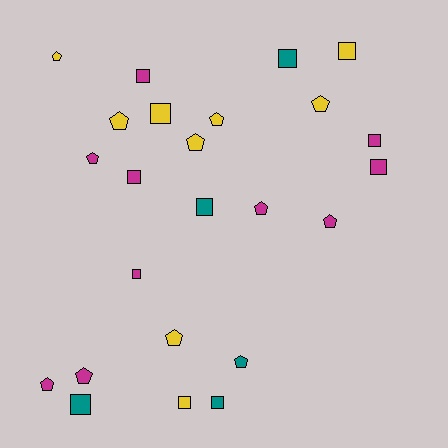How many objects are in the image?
There are 24 objects.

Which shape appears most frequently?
Square, with 12 objects.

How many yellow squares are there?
There are 3 yellow squares.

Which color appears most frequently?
Magenta, with 10 objects.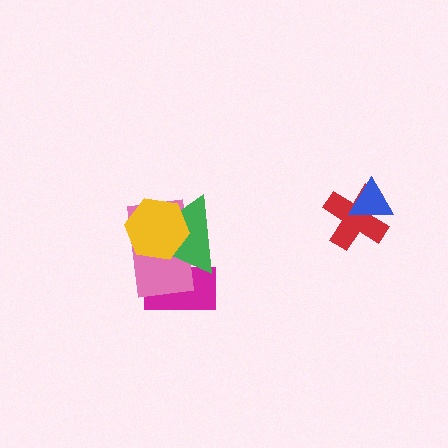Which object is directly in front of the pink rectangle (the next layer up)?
The green triangle is directly in front of the pink rectangle.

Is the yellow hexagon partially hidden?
No, no other shape covers it.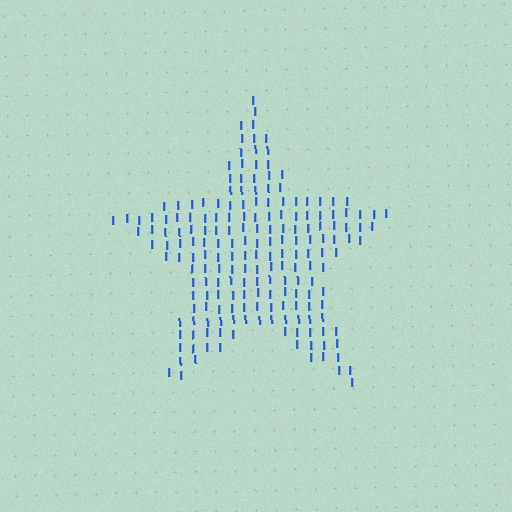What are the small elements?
The small elements are letter I's.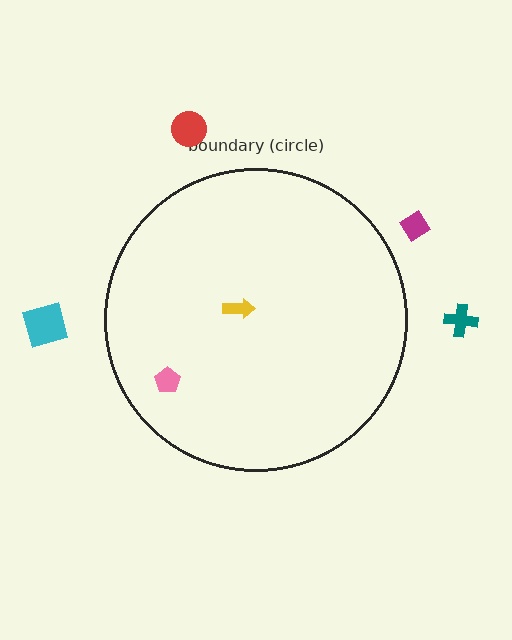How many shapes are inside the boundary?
2 inside, 4 outside.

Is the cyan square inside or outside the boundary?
Outside.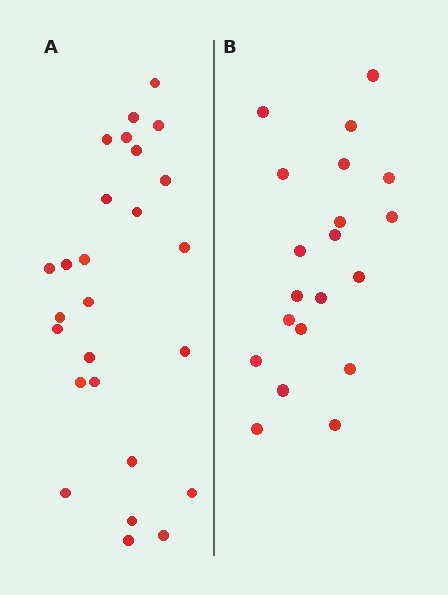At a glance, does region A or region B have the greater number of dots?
Region A (the left region) has more dots.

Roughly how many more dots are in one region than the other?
Region A has about 6 more dots than region B.